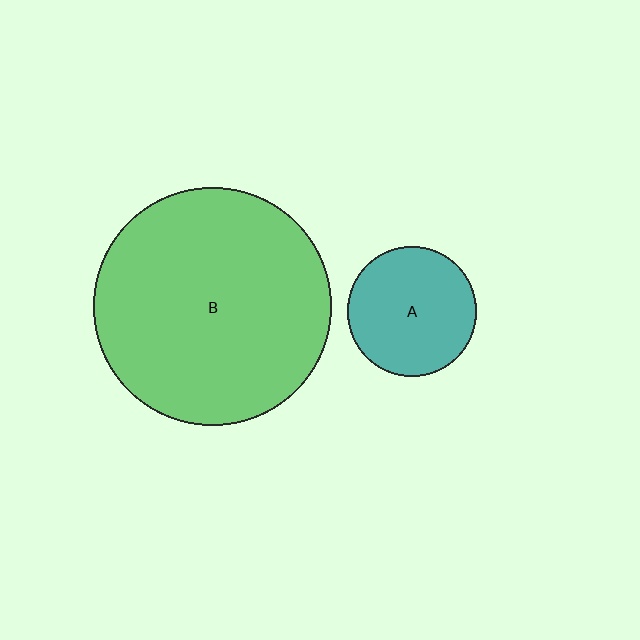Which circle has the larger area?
Circle B (green).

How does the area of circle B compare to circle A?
Approximately 3.4 times.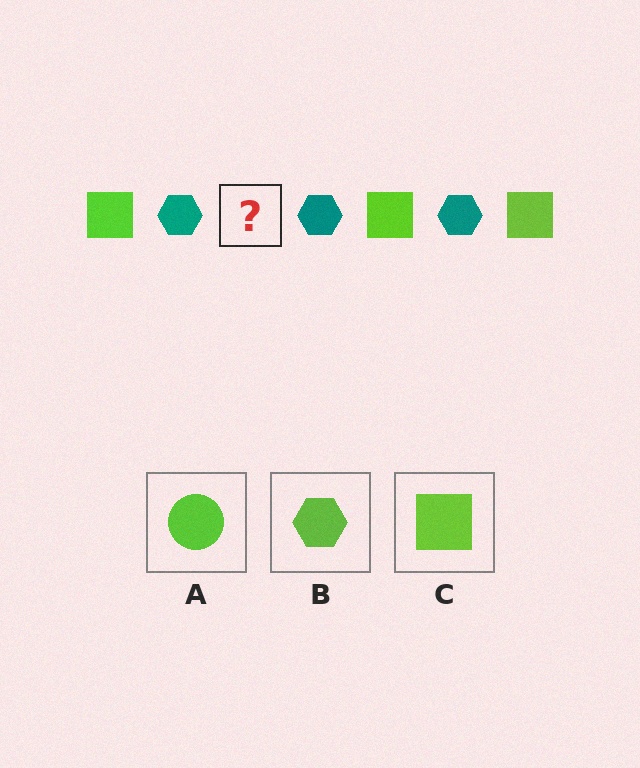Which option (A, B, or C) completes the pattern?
C.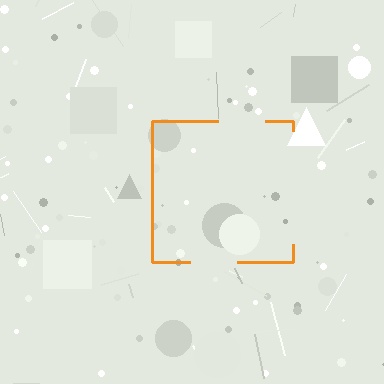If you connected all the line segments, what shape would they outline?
They would outline a square.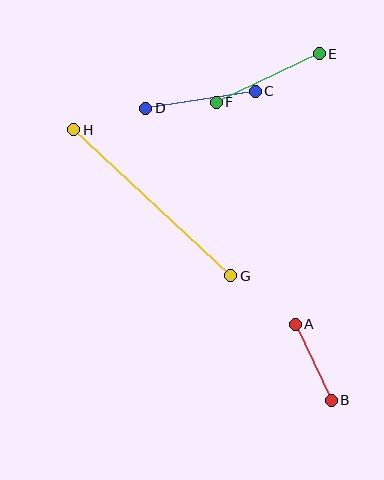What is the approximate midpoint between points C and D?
The midpoint is at approximately (201, 100) pixels.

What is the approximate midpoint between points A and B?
The midpoint is at approximately (313, 362) pixels.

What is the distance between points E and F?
The distance is approximately 114 pixels.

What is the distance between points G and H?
The distance is approximately 214 pixels.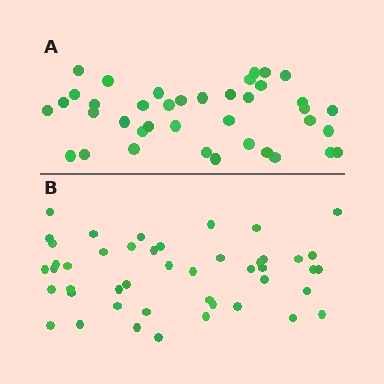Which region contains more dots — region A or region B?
Region B (the bottom region) has more dots.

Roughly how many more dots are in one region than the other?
Region B has roughly 8 or so more dots than region A.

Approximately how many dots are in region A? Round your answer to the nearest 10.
About 40 dots. (The exact count is 39, which rounds to 40.)